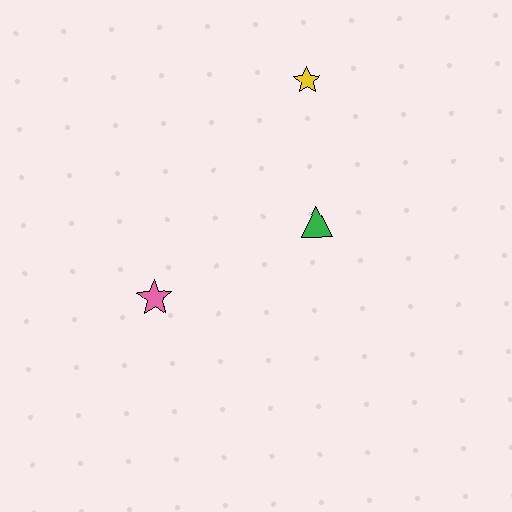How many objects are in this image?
There are 3 objects.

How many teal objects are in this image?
There are no teal objects.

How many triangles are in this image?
There is 1 triangle.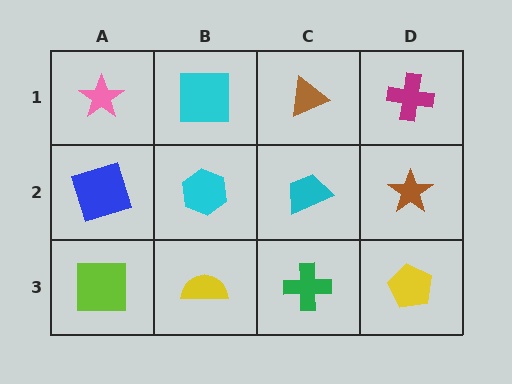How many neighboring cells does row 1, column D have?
2.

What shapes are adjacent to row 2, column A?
A pink star (row 1, column A), a lime square (row 3, column A), a cyan hexagon (row 2, column B).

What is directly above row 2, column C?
A brown triangle.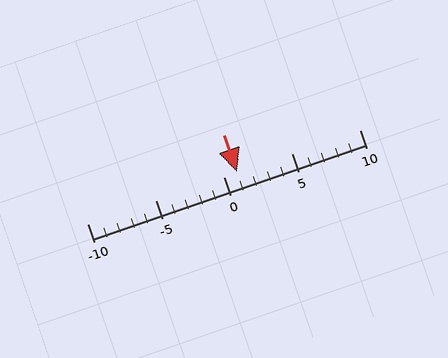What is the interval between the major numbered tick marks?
The major tick marks are spaced 5 units apart.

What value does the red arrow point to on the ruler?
The red arrow points to approximately 1.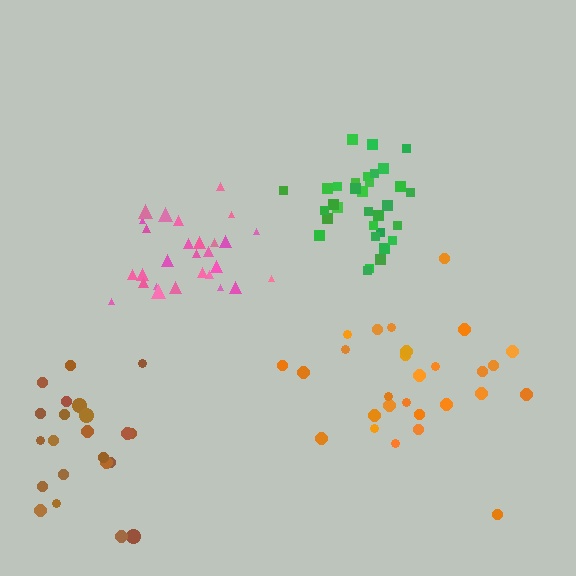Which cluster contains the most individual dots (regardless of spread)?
Green (32).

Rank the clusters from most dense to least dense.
green, pink, orange, brown.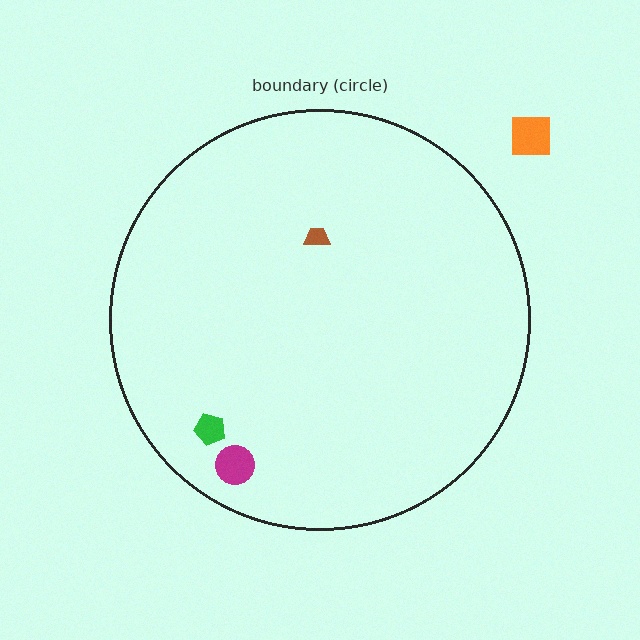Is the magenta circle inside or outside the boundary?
Inside.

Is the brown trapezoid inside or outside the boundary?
Inside.